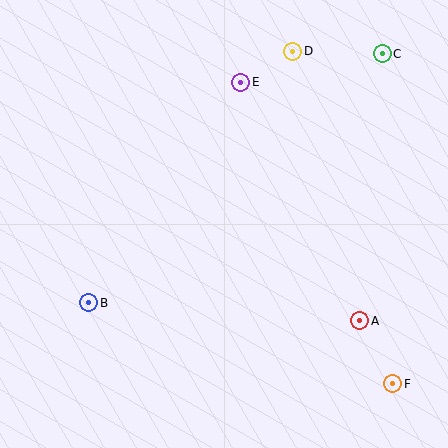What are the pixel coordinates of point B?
Point B is at (89, 303).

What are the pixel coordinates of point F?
Point F is at (393, 384).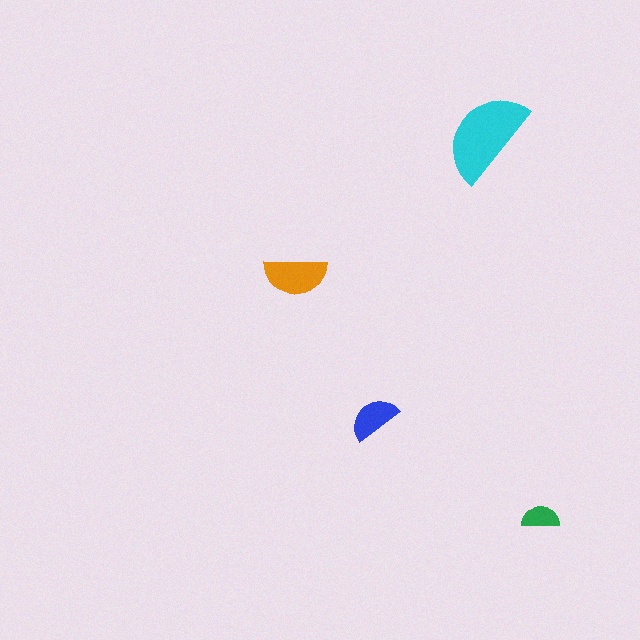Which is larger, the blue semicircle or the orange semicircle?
The orange one.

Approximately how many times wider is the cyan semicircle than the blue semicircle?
About 2 times wider.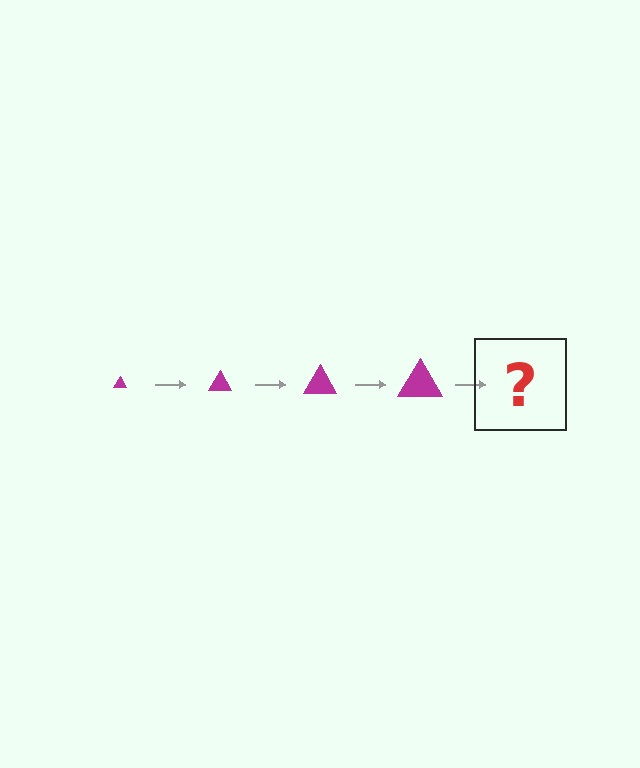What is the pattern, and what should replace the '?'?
The pattern is that the triangle gets progressively larger each step. The '?' should be a magenta triangle, larger than the previous one.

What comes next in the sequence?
The next element should be a magenta triangle, larger than the previous one.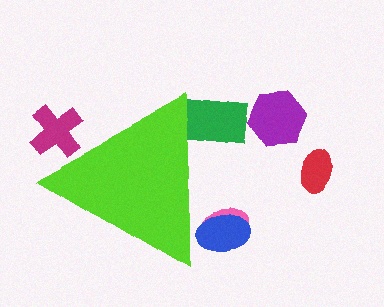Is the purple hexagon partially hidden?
No, the purple hexagon is fully visible.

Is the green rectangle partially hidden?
Yes, the green rectangle is partially hidden behind the lime triangle.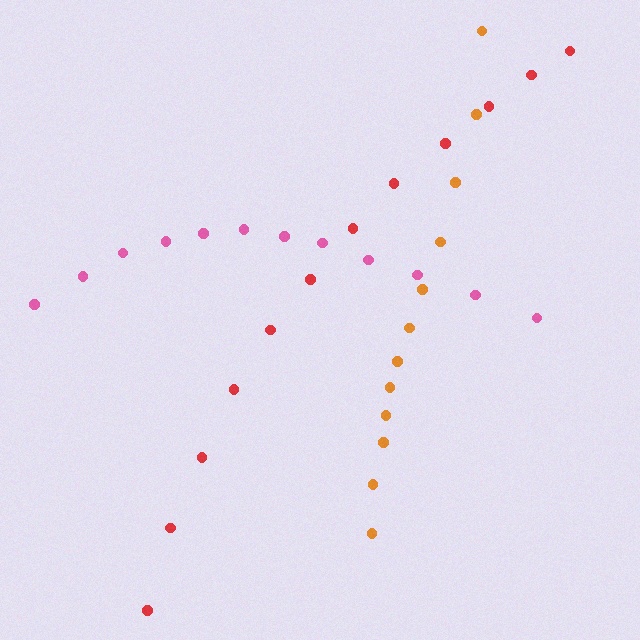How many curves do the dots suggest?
There are 3 distinct paths.